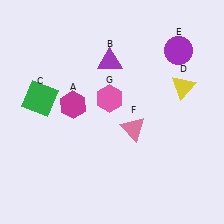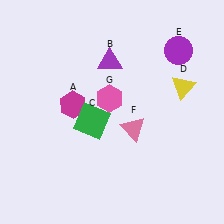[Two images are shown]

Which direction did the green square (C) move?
The green square (C) moved right.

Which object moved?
The green square (C) moved right.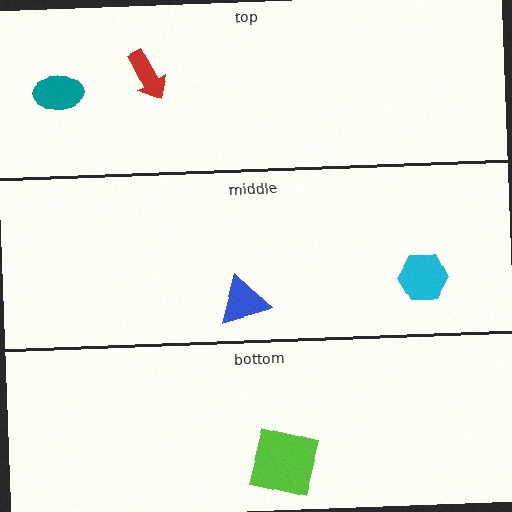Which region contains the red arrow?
The top region.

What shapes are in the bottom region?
The lime square.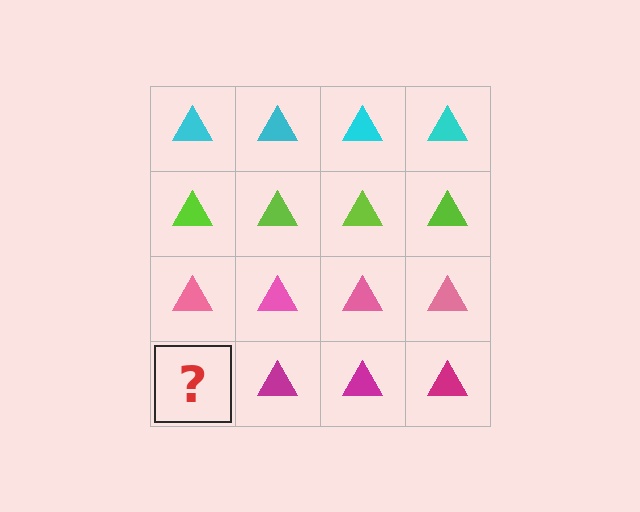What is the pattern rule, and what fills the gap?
The rule is that each row has a consistent color. The gap should be filled with a magenta triangle.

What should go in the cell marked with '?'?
The missing cell should contain a magenta triangle.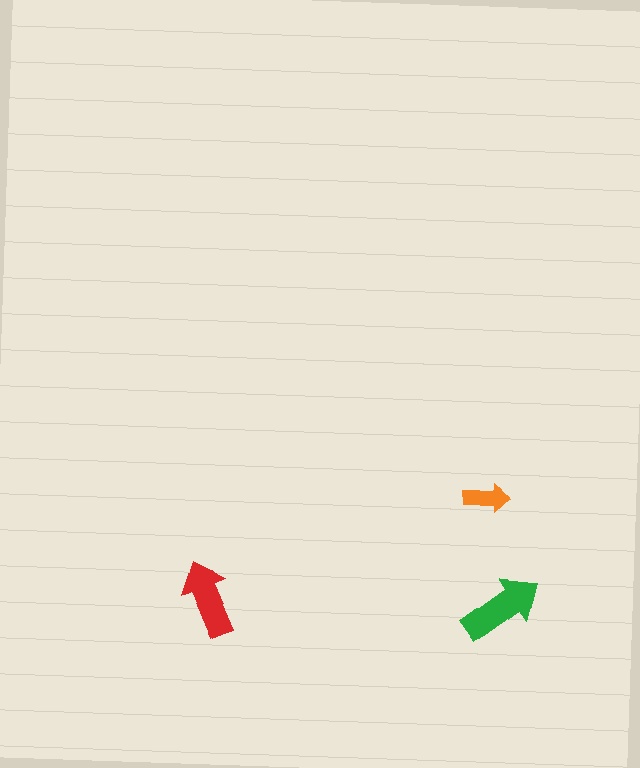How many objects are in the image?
There are 3 objects in the image.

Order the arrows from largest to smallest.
the green one, the red one, the orange one.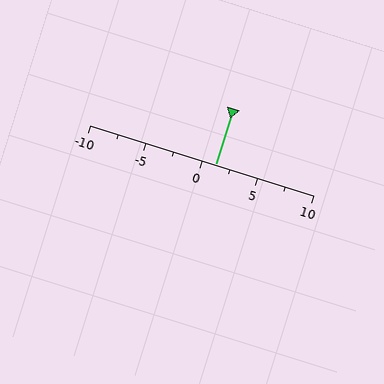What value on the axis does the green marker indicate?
The marker indicates approximately 1.2.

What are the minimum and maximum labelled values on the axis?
The axis runs from -10 to 10.